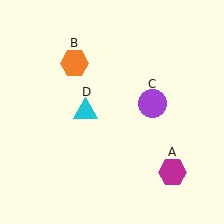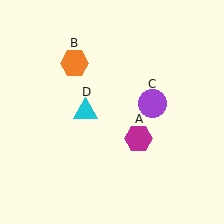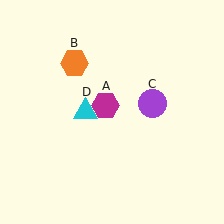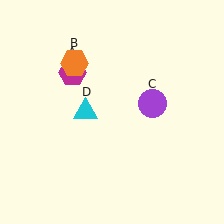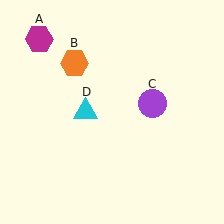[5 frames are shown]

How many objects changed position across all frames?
1 object changed position: magenta hexagon (object A).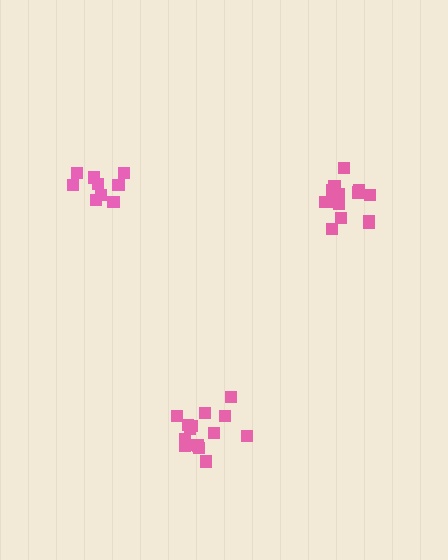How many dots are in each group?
Group 1: 15 dots, Group 2: 15 dots, Group 3: 9 dots (39 total).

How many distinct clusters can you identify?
There are 3 distinct clusters.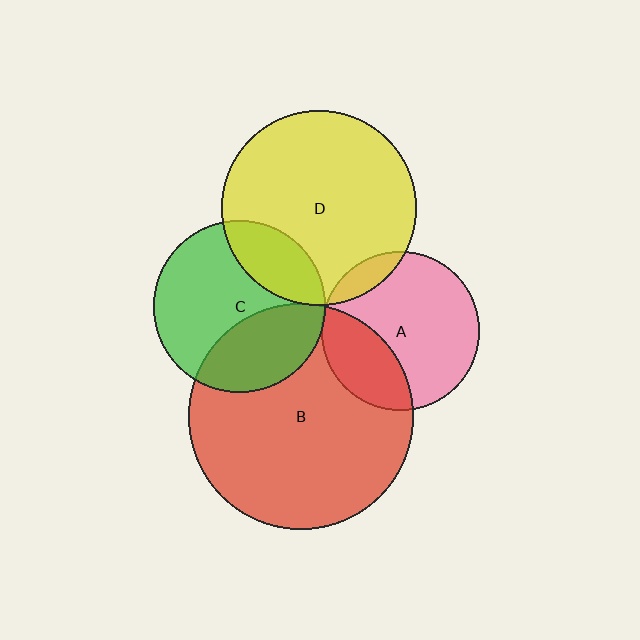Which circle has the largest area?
Circle B (red).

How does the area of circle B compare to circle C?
Approximately 1.7 times.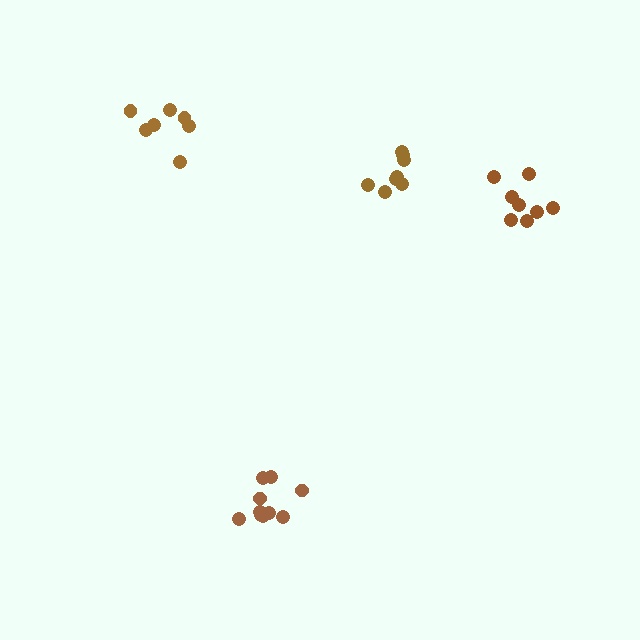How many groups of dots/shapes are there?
There are 4 groups.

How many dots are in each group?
Group 1: 8 dots, Group 2: 11 dots, Group 3: 7 dots, Group 4: 9 dots (35 total).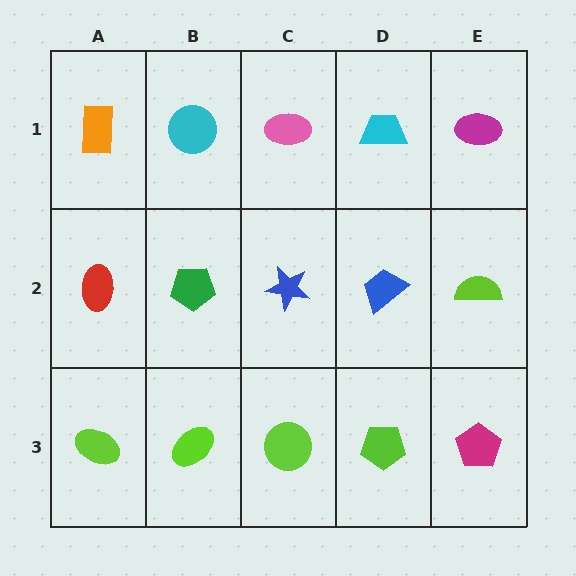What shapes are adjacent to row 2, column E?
A magenta ellipse (row 1, column E), a magenta pentagon (row 3, column E), a blue trapezoid (row 2, column D).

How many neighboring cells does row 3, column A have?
2.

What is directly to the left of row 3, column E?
A lime pentagon.